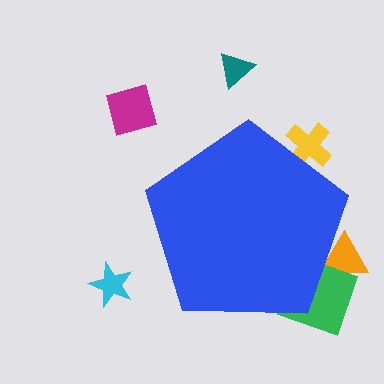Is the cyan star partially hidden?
No, the cyan star is fully visible.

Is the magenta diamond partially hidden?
No, the magenta diamond is fully visible.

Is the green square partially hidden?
Yes, the green square is partially hidden behind the blue pentagon.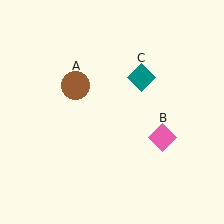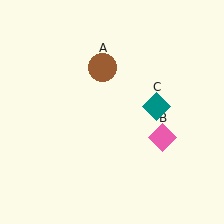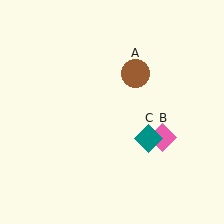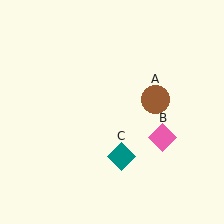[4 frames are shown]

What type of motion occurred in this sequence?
The brown circle (object A), teal diamond (object C) rotated clockwise around the center of the scene.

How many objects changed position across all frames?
2 objects changed position: brown circle (object A), teal diamond (object C).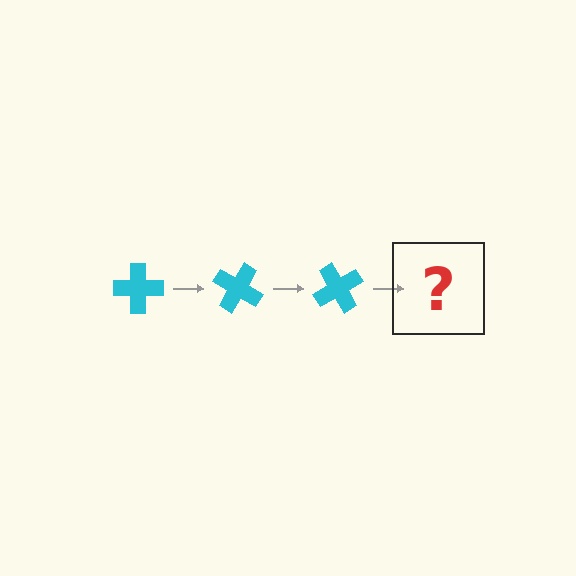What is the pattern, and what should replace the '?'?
The pattern is that the cross rotates 30 degrees each step. The '?' should be a cyan cross rotated 90 degrees.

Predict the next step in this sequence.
The next step is a cyan cross rotated 90 degrees.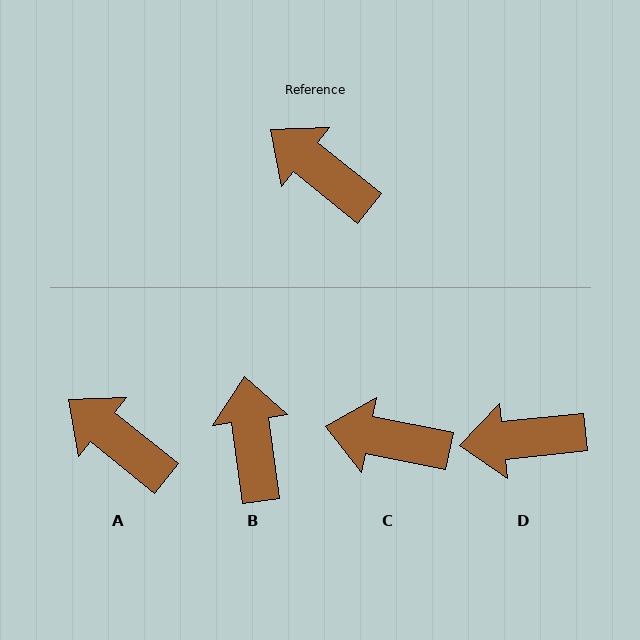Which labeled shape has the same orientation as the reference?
A.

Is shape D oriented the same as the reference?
No, it is off by about 45 degrees.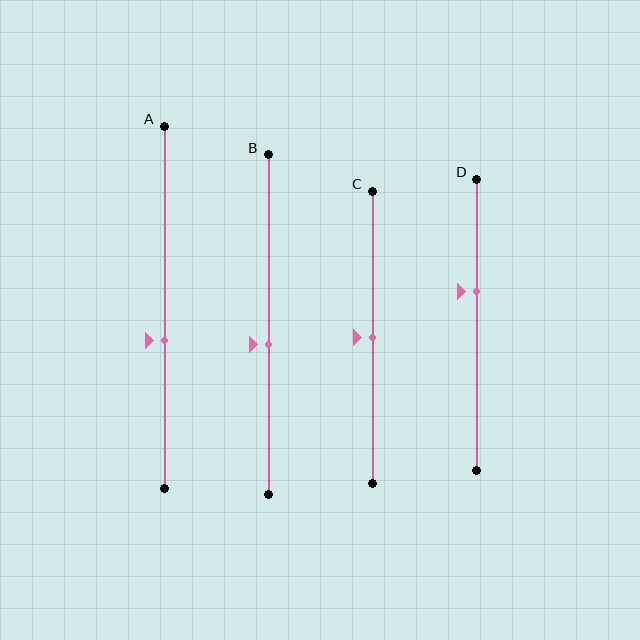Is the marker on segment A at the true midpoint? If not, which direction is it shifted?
No, the marker on segment A is shifted downward by about 9% of the segment length.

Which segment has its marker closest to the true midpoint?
Segment C has its marker closest to the true midpoint.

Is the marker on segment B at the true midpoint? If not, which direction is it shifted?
No, the marker on segment B is shifted downward by about 6% of the segment length.